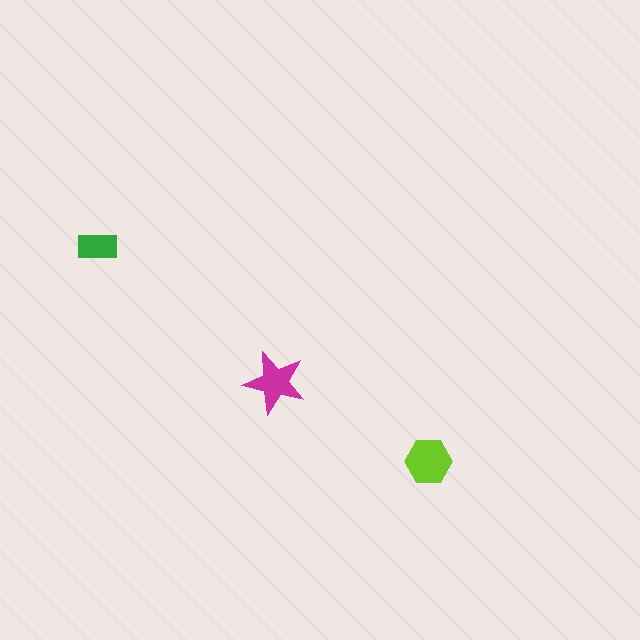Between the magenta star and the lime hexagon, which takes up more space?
The lime hexagon.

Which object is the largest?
The lime hexagon.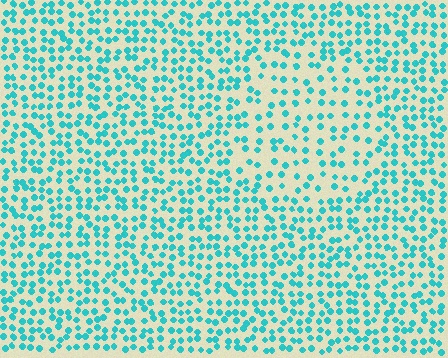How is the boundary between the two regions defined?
The boundary is defined by a change in element density (approximately 1.7x ratio). All elements are the same color, size, and shape.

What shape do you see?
I see a circle.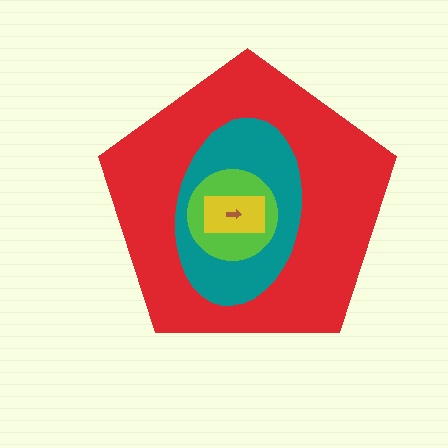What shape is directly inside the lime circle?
The yellow rectangle.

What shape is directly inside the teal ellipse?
The lime circle.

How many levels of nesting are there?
5.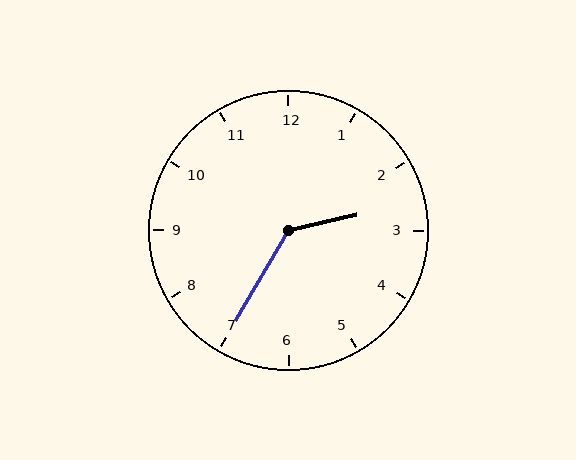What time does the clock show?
2:35.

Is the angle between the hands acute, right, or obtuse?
It is obtuse.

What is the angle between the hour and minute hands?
Approximately 132 degrees.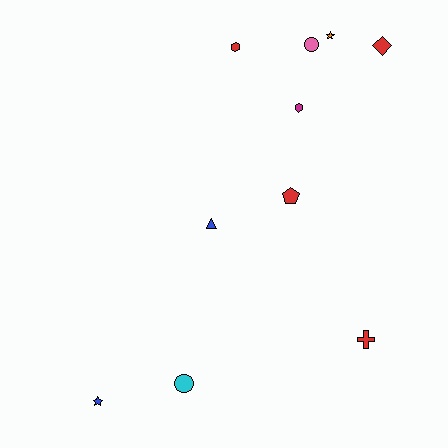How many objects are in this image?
There are 10 objects.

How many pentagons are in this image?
There is 1 pentagon.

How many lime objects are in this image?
There are no lime objects.